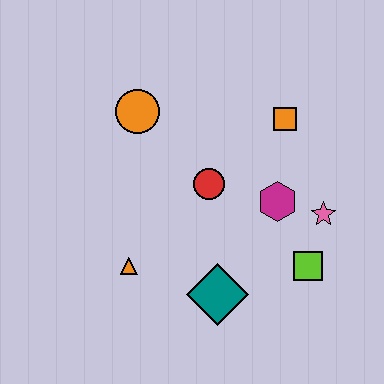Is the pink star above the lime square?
Yes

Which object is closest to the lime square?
The pink star is closest to the lime square.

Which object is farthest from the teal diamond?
The orange circle is farthest from the teal diamond.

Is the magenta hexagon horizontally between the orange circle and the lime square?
Yes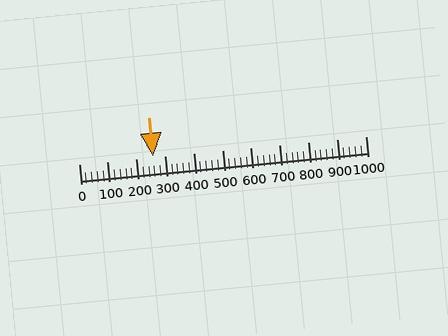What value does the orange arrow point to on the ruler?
The orange arrow points to approximately 260.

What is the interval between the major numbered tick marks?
The major tick marks are spaced 100 units apart.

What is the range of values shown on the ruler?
The ruler shows values from 0 to 1000.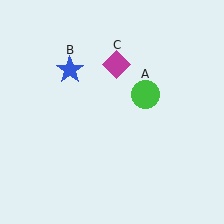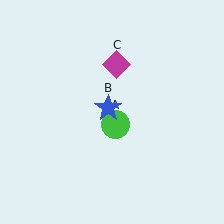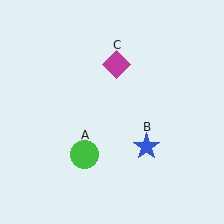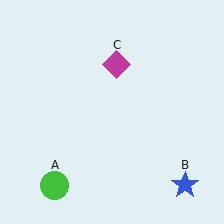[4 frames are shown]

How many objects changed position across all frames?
2 objects changed position: green circle (object A), blue star (object B).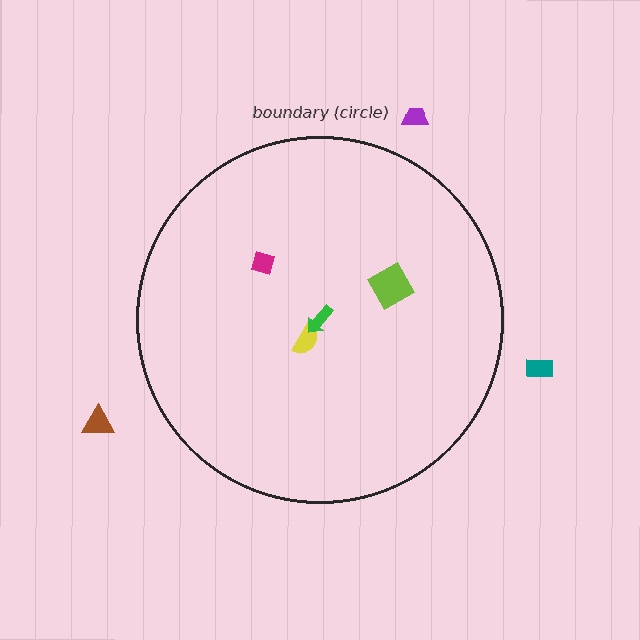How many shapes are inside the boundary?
4 inside, 3 outside.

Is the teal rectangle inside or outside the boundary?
Outside.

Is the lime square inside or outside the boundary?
Inside.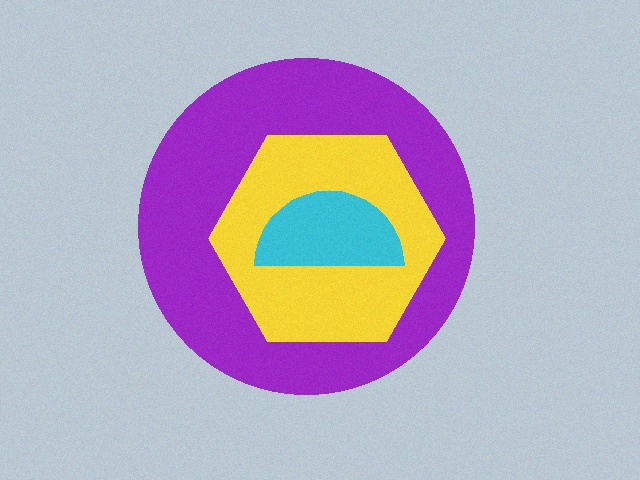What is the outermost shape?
The purple circle.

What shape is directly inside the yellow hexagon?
The cyan semicircle.